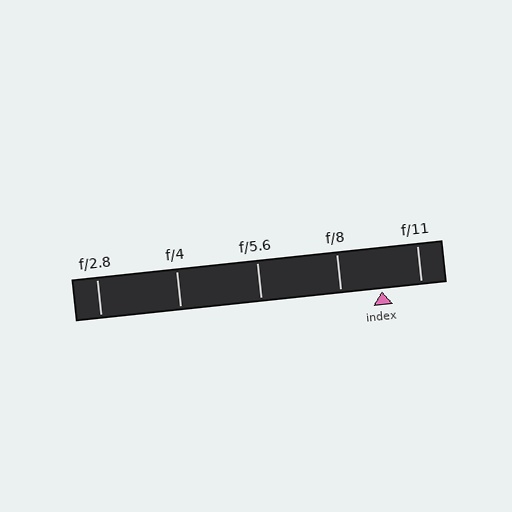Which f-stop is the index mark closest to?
The index mark is closest to f/11.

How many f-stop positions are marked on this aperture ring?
There are 5 f-stop positions marked.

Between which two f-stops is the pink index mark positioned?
The index mark is between f/8 and f/11.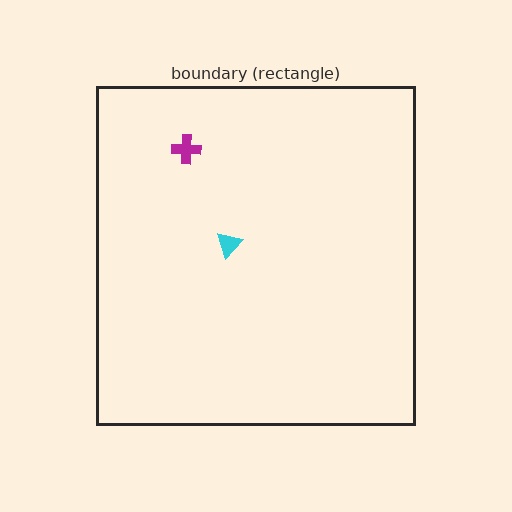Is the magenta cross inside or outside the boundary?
Inside.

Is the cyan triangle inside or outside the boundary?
Inside.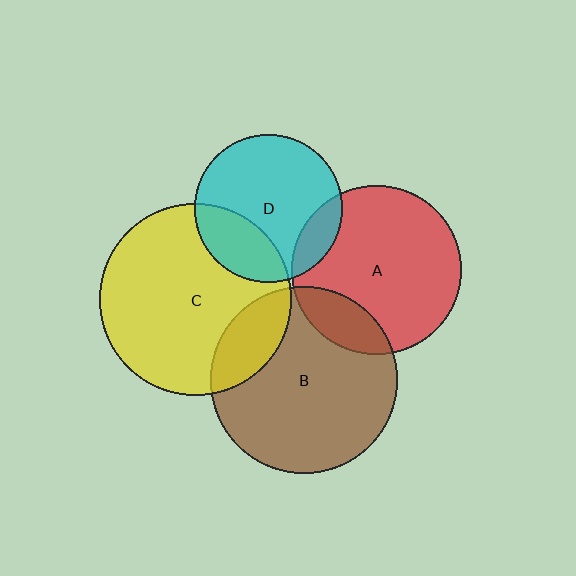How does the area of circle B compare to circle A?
Approximately 1.2 times.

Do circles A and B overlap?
Yes.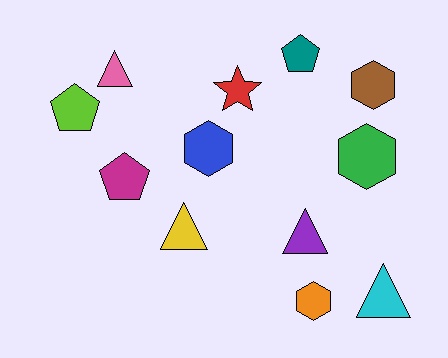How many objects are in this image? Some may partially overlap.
There are 12 objects.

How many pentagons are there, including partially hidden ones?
There are 3 pentagons.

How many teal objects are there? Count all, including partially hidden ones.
There is 1 teal object.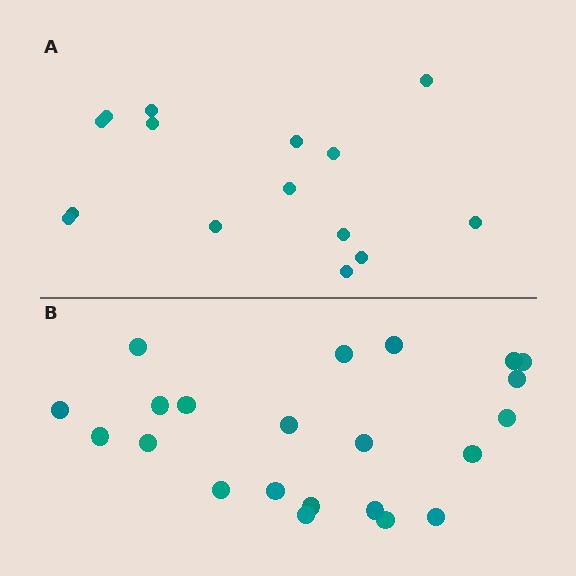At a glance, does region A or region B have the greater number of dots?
Region B (the bottom region) has more dots.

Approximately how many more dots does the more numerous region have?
Region B has roughly 8 or so more dots than region A.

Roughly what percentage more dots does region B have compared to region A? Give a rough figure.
About 45% more.